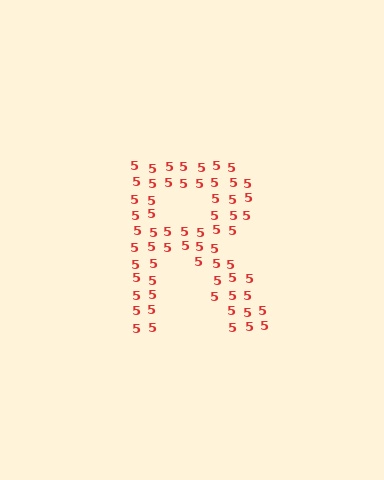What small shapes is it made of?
It is made of small digit 5's.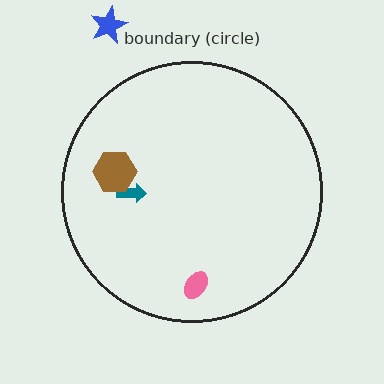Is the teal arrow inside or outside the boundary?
Inside.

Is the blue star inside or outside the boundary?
Outside.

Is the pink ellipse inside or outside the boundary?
Inside.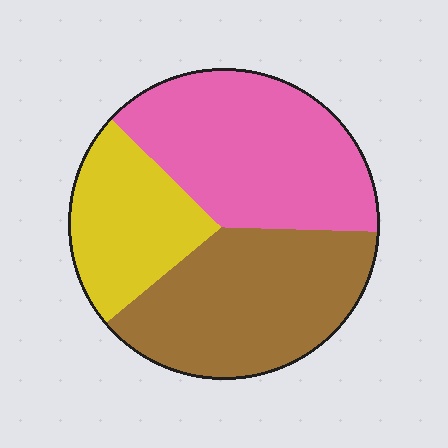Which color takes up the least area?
Yellow, at roughly 25%.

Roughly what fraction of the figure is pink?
Pink covers around 40% of the figure.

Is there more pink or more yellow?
Pink.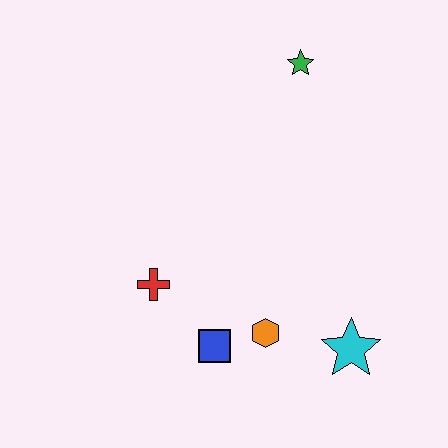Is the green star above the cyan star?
Yes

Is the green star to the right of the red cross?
Yes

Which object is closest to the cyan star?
The orange hexagon is closest to the cyan star.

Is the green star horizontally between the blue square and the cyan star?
Yes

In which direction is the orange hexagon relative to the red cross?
The orange hexagon is to the right of the red cross.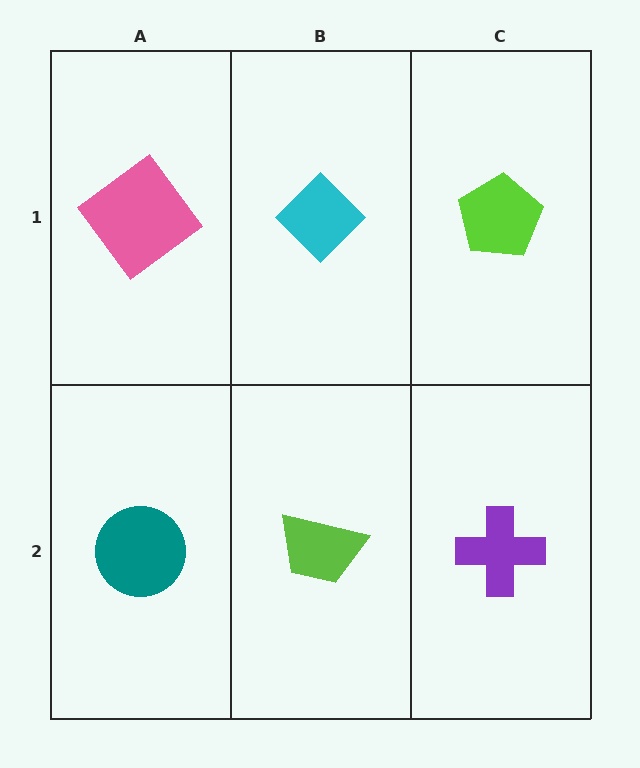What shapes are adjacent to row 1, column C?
A purple cross (row 2, column C), a cyan diamond (row 1, column B).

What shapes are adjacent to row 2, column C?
A lime pentagon (row 1, column C), a lime trapezoid (row 2, column B).